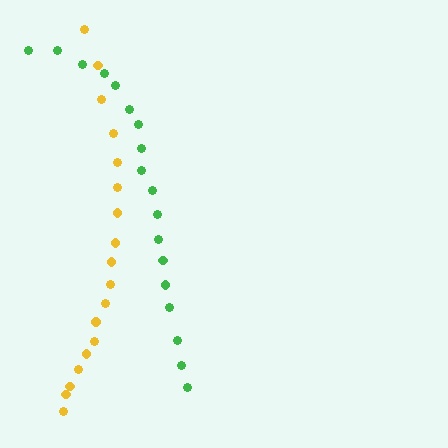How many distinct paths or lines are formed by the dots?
There are 2 distinct paths.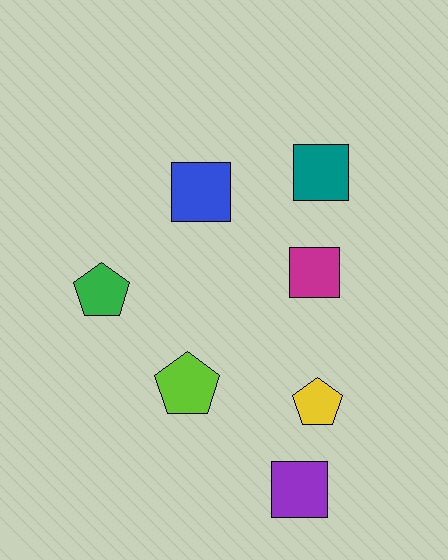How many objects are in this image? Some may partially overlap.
There are 7 objects.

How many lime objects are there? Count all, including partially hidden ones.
There is 1 lime object.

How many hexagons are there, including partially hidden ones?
There are no hexagons.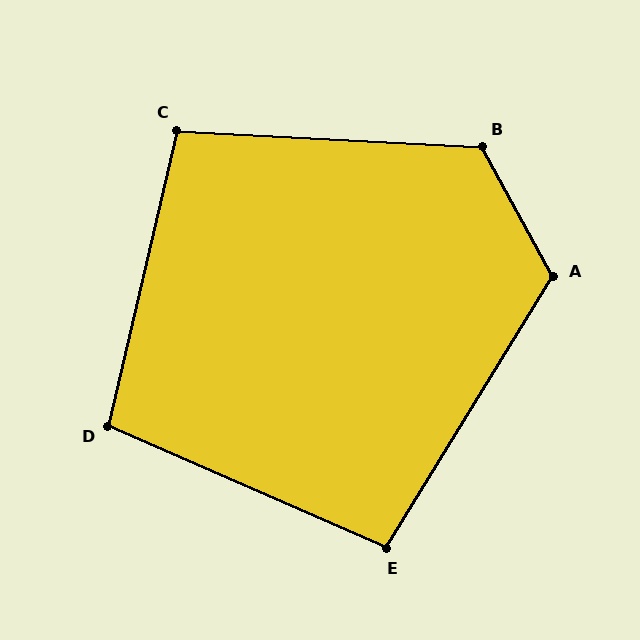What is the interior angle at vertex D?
Approximately 101 degrees (obtuse).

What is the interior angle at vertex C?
Approximately 100 degrees (obtuse).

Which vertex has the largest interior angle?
B, at approximately 122 degrees.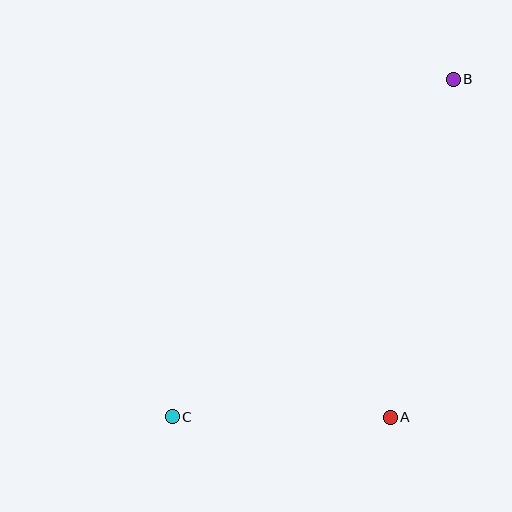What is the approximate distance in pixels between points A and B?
The distance between A and B is approximately 344 pixels.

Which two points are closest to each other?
Points A and C are closest to each other.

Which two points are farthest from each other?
Points B and C are farthest from each other.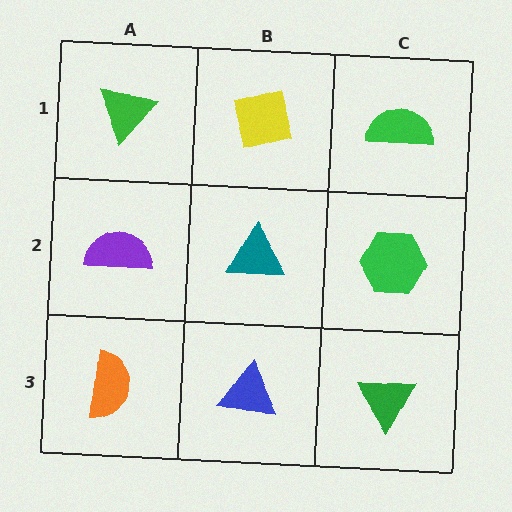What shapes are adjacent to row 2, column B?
A yellow square (row 1, column B), a blue triangle (row 3, column B), a purple semicircle (row 2, column A), a green hexagon (row 2, column C).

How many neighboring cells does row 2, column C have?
3.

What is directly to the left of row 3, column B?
An orange semicircle.